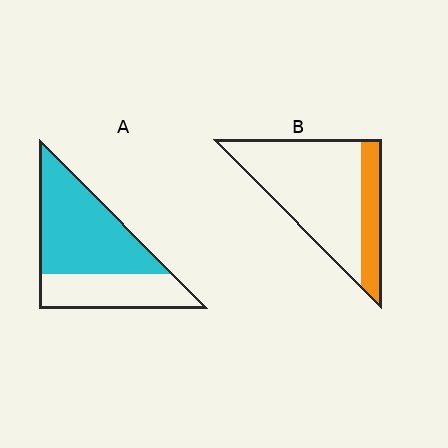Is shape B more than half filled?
No.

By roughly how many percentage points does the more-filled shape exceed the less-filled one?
By roughly 40 percentage points (A over B).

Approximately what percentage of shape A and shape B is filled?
A is approximately 65% and B is approximately 25%.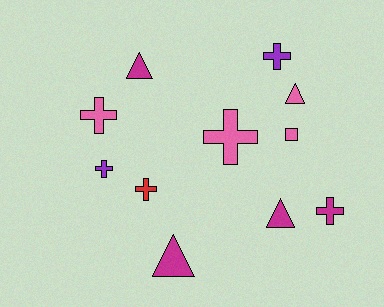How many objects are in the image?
There are 11 objects.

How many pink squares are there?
There is 1 pink square.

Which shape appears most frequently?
Cross, with 6 objects.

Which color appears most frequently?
Pink, with 4 objects.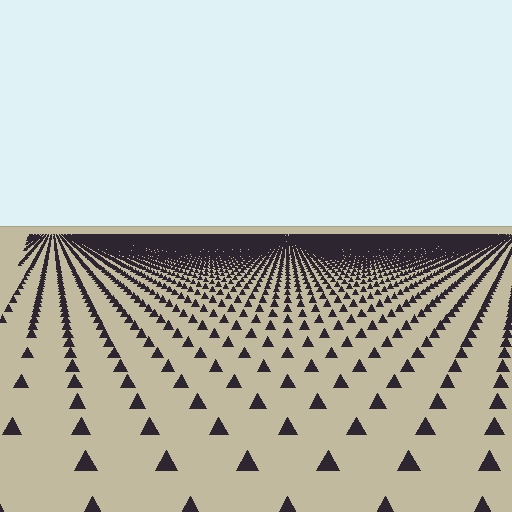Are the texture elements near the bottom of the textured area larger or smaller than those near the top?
Larger. Near the bottom, elements are closer to the viewer and appear at a bigger on-screen size.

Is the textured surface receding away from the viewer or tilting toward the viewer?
The surface is receding away from the viewer. Texture elements get smaller and denser toward the top.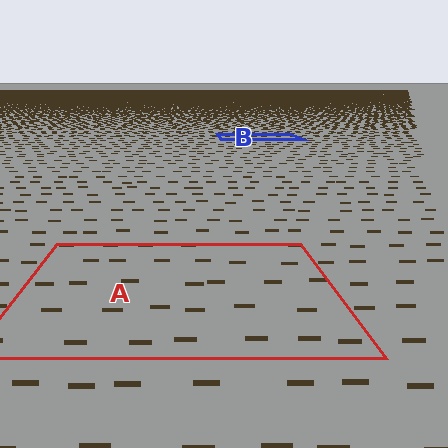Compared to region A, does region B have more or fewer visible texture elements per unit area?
Region B has more texture elements per unit area — they are packed more densely because it is farther away.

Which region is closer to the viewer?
Region A is closer. The texture elements there are larger and more spread out.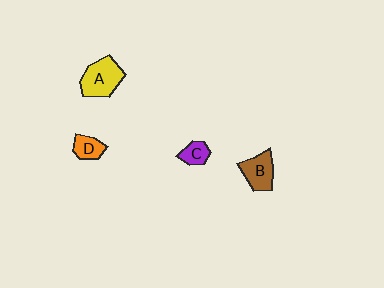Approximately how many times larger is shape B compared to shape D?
Approximately 1.5 times.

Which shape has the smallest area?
Shape C (purple).